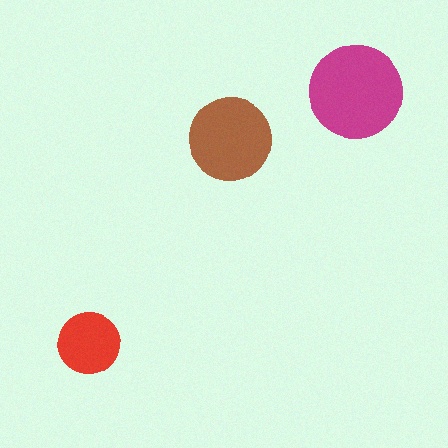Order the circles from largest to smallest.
the magenta one, the brown one, the red one.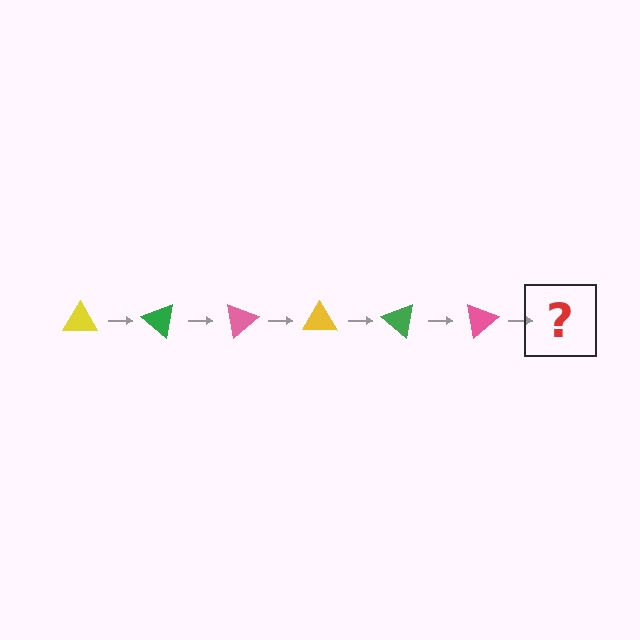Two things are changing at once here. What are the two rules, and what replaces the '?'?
The two rules are that it rotates 40 degrees each step and the color cycles through yellow, green, and pink. The '?' should be a yellow triangle, rotated 240 degrees from the start.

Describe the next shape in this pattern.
It should be a yellow triangle, rotated 240 degrees from the start.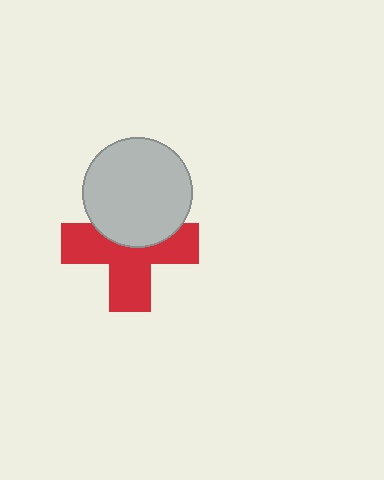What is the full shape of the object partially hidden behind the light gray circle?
The partially hidden object is a red cross.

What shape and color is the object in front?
The object in front is a light gray circle.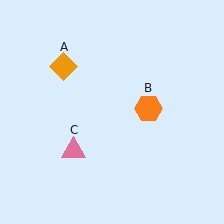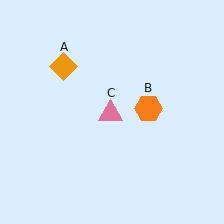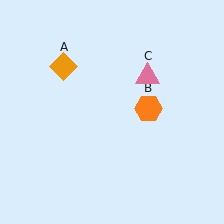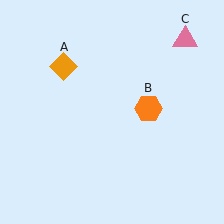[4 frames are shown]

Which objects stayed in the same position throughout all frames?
Orange diamond (object A) and orange hexagon (object B) remained stationary.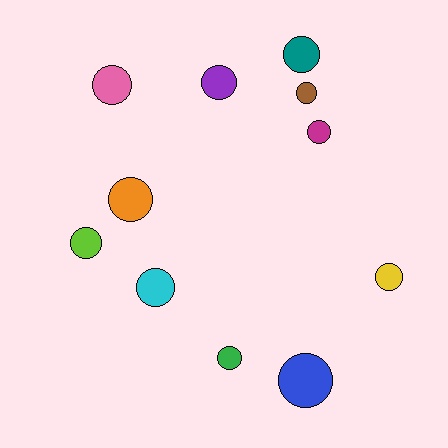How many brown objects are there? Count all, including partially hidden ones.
There is 1 brown object.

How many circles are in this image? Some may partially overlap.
There are 11 circles.